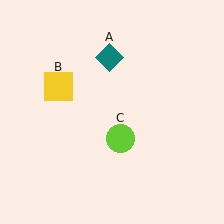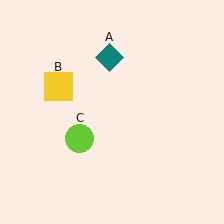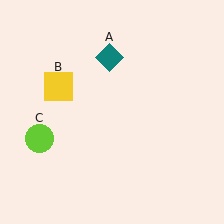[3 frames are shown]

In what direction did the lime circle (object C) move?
The lime circle (object C) moved left.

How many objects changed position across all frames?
1 object changed position: lime circle (object C).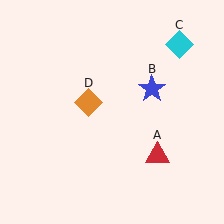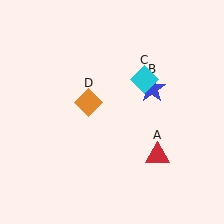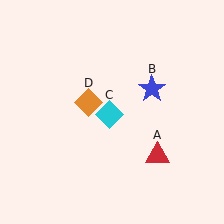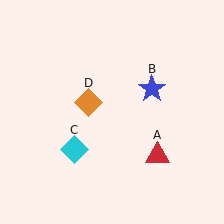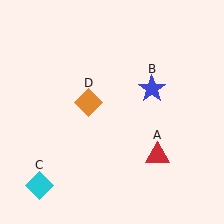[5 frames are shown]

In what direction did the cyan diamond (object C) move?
The cyan diamond (object C) moved down and to the left.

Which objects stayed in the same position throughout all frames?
Red triangle (object A) and blue star (object B) and orange diamond (object D) remained stationary.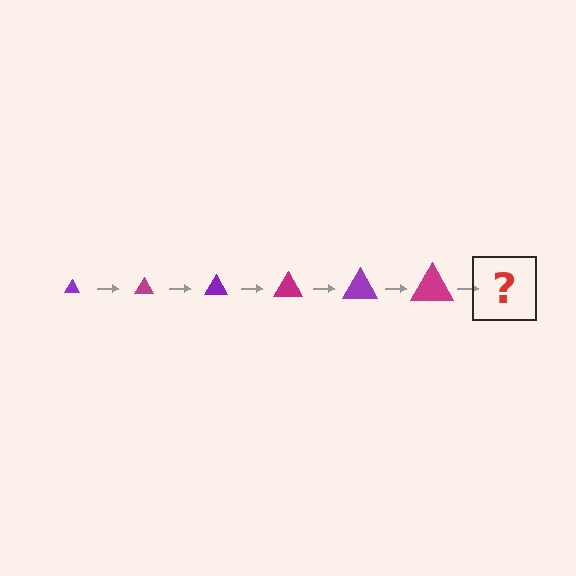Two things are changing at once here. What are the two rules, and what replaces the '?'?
The two rules are that the triangle grows larger each step and the color cycles through purple and magenta. The '?' should be a purple triangle, larger than the previous one.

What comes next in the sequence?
The next element should be a purple triangle, larger than the previous one.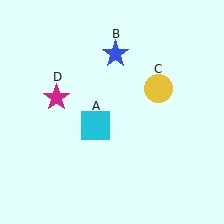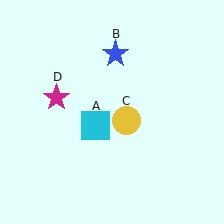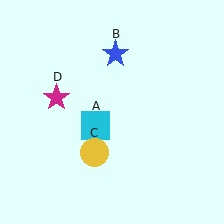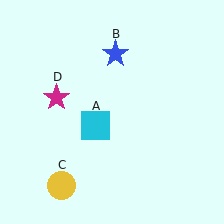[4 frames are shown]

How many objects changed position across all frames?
1 object changed position: yellow circle (object C).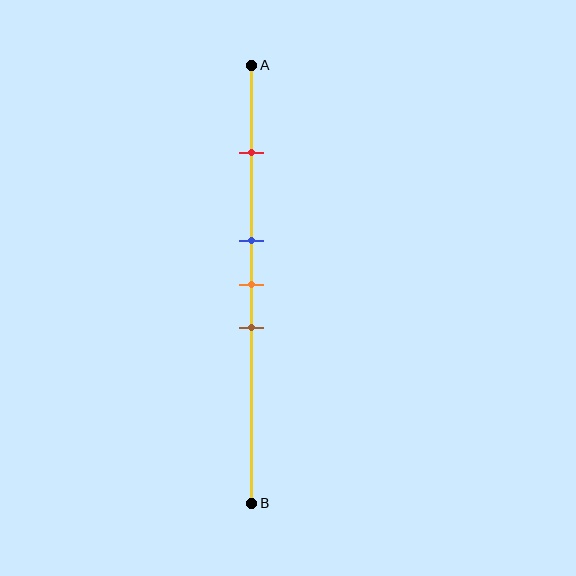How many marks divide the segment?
There are 4 marks dividing the segment.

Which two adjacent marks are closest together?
The blue and orange marks are the closest adjacent pair.